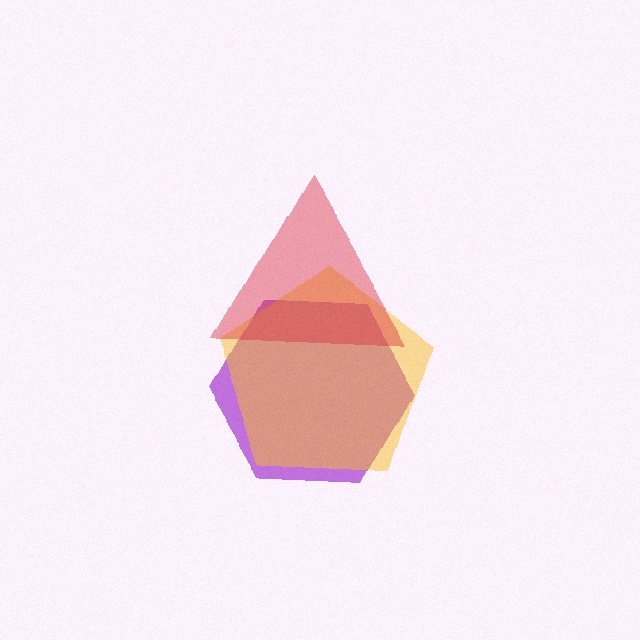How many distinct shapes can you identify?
There are 3 distinct shapes: a purple hexagon, a yellow pentagon, a red triangle.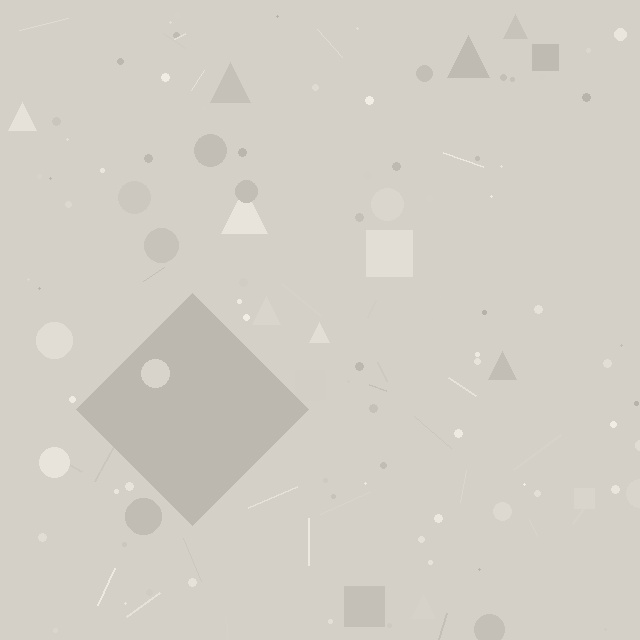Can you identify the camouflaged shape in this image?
The camouflaged shape is a diamond.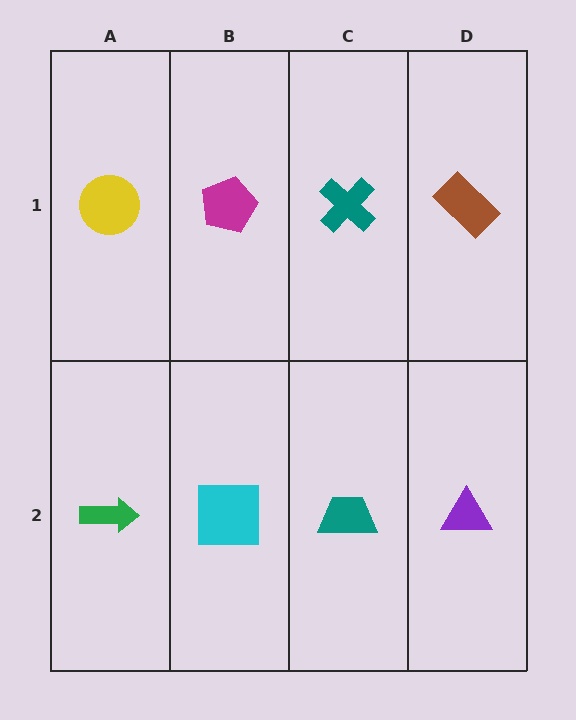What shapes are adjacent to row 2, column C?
A teal cross (row 1, column C), a cyan square (row 2, column B), a purple triangle (row 2, column D).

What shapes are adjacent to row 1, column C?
A teal trapezoid (row 2, column C), a magenta pentagon (row 1, column B), a brown rectangle (row 1, column D).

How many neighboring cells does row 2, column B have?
3.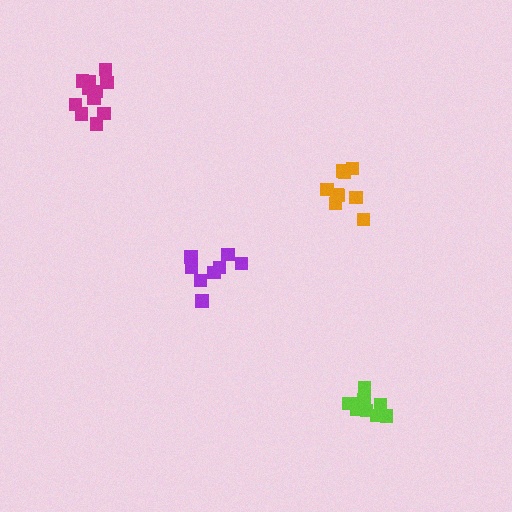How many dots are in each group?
Group 1: 9 dots, Group 2: 10 dots, Group 3: 8 dots, Group 4: 11 dots (38 total).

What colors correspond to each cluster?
The clusters are colored: orange, lime, purple, magenta.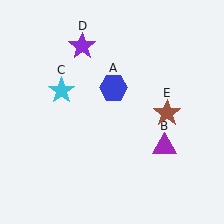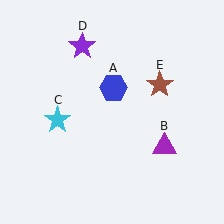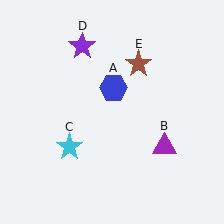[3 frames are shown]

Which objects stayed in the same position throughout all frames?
Blue hexagon (object A) and purple triangle (object B) and purple star (object D) remained stationary.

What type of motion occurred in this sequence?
The cyan star (object C), brown star (object E) rotated counterclockwise around the center of the scene.